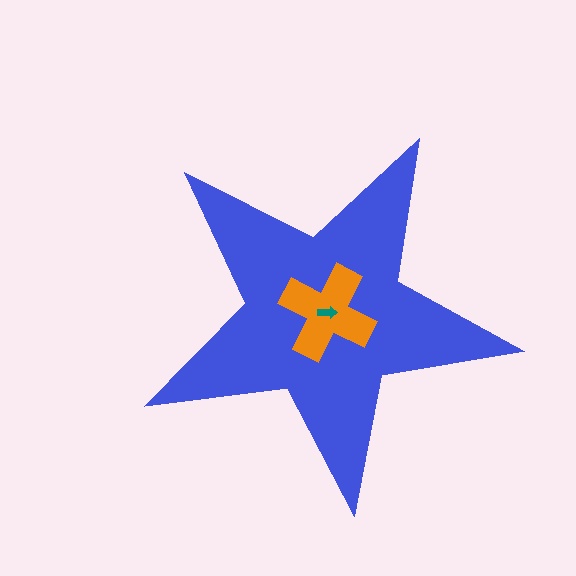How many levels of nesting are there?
3.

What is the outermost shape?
The blue star.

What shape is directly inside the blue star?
The orange cross.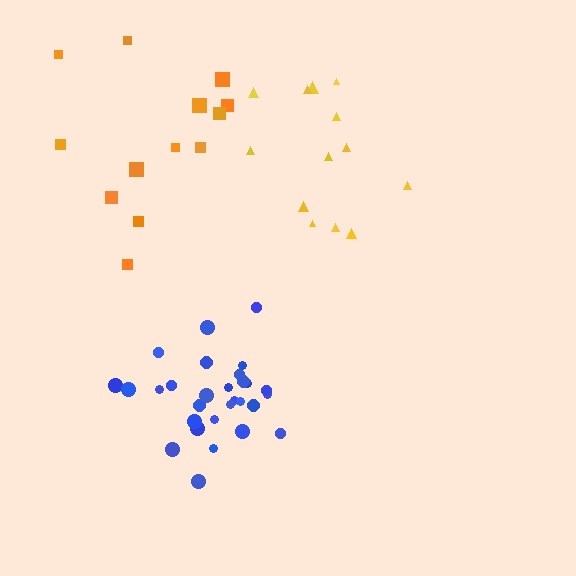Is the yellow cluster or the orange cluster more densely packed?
Yellow.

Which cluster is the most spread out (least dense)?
Orange.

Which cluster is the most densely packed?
Blue.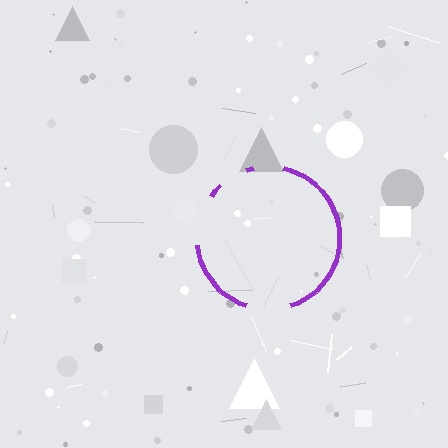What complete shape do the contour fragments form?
The contour fragments form a circle.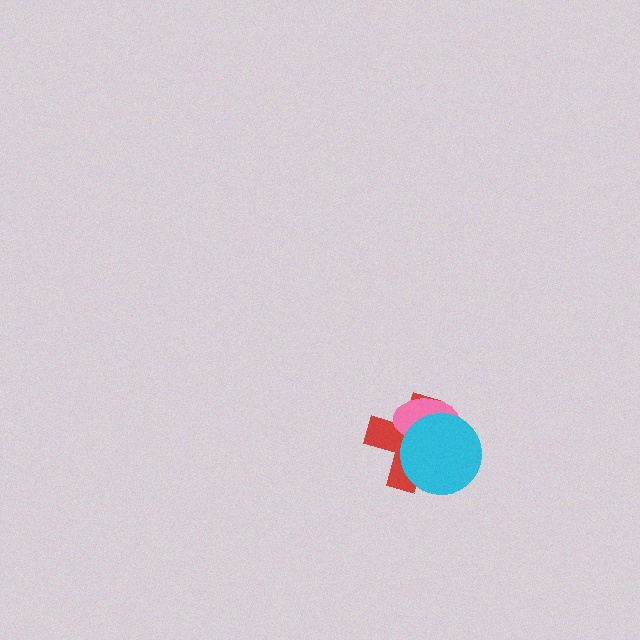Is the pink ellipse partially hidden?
Yes, it is partially covered by another shape.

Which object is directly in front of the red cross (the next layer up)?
The pink ellipse is directly in front of the red cross.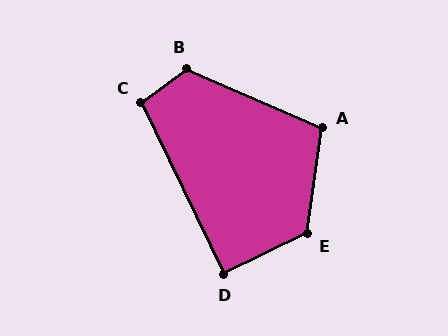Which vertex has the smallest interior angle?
D, at approximately 90 degrees.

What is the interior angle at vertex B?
Approximately 120 degrees (obtuse).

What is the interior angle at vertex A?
Approximately 106 degrees (obtuse).